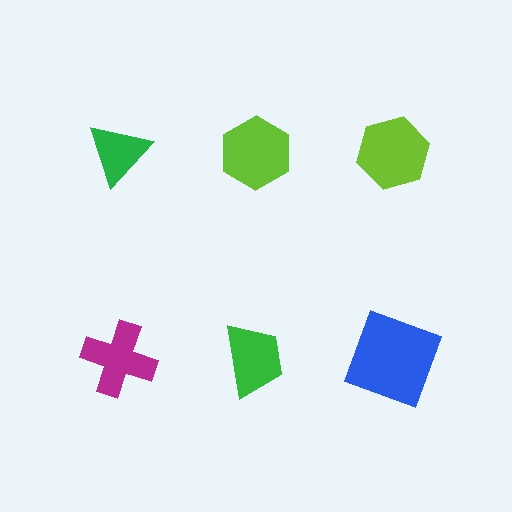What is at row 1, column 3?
A lime hexagon.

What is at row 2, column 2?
A green trapezoid.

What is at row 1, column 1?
A green triangle.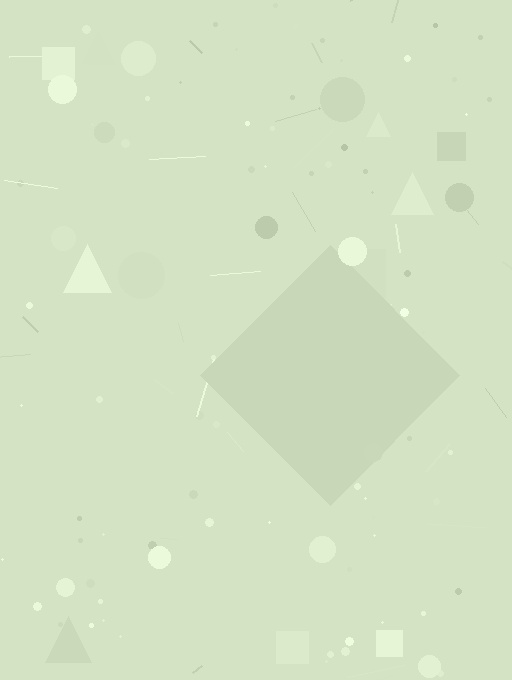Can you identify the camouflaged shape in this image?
The camouflaged shape is a diamond.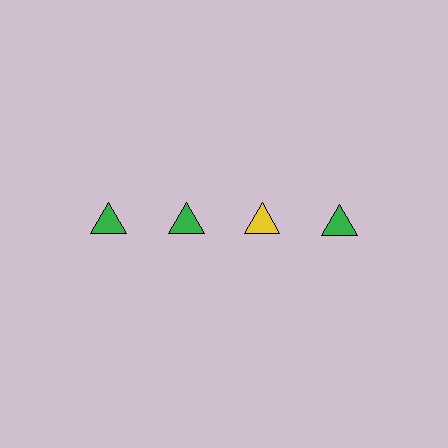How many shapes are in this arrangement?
There are 4 shapes arranged in a grid pattern.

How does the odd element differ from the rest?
It has a different color: yellow instead of green.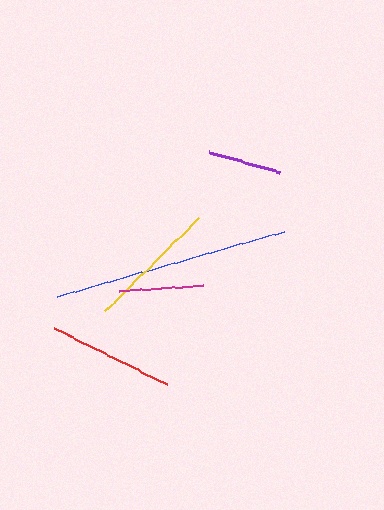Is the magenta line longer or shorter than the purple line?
The magenta line is longer than the purple line.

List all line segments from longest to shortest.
From longest to shortest: blue, yellow, red, magenta, purple.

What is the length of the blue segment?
The blue segment is approximately 236 pixels long.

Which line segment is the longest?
The blue line is the longest at approximately 236 pixels.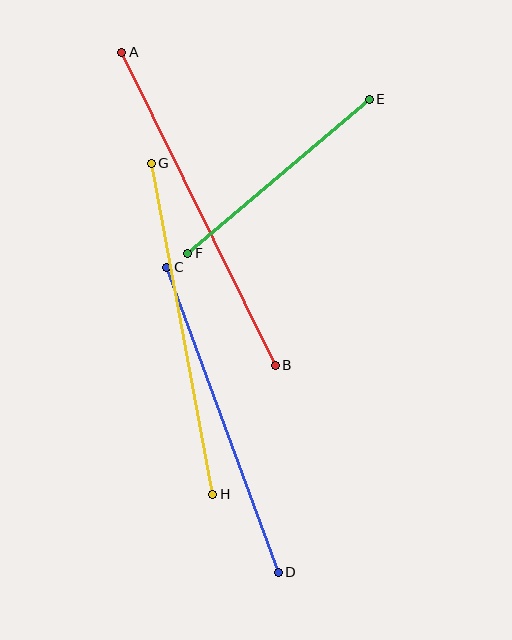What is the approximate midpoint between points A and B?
The midpoint is at approximately (198, 209) pixels.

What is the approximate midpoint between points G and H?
The midpoint is at approximately (182, 329) pixels.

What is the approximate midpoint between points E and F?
The midpoint is at approximately (279, 176) pixels.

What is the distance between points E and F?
The distance is approximately 238 pixels.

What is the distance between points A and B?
The distance is approximately 348 pixels.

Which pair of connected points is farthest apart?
Points A and B are farthest apart.